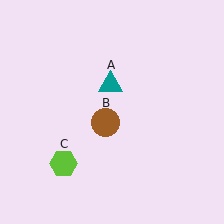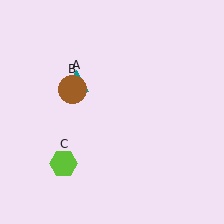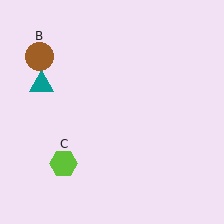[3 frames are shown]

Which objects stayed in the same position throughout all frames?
Lime hexagon (object C) remained stationary.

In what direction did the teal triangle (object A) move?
The teal triangle (object A) moved left.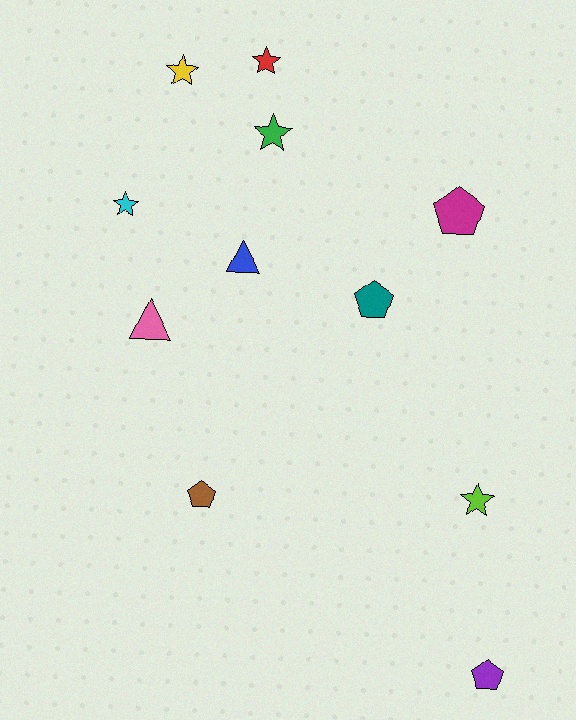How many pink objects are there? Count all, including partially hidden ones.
There is 1 pink object.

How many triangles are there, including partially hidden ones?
There are 2 triangles.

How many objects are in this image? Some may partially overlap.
There are 11 objects.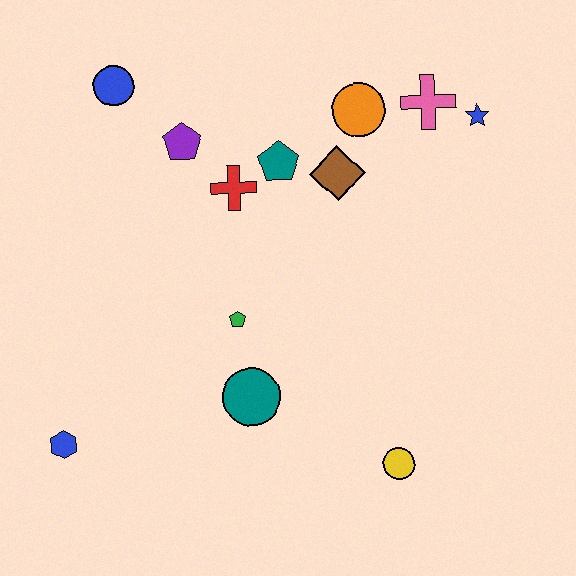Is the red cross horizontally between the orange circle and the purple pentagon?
Yes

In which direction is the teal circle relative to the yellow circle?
The teal circle is to the left of the yellow circle.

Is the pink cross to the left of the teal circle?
No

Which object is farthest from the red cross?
The yellow circle is farthest from the red cross.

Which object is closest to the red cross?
The teal pentagon is closest to the red cross.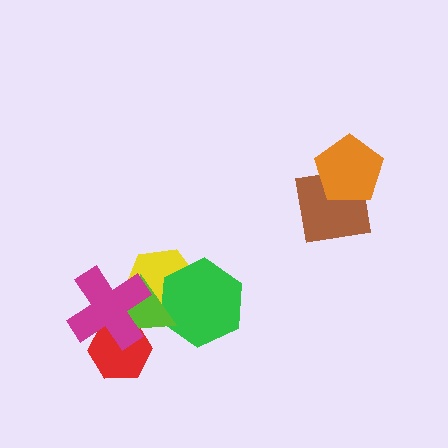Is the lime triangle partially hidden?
Yes, it is partially covered by another shape.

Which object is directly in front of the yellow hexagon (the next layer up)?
The green hexagon is directly in front of the yellow hexagon.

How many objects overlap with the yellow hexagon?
3 objects overlap with the yellow hexagon.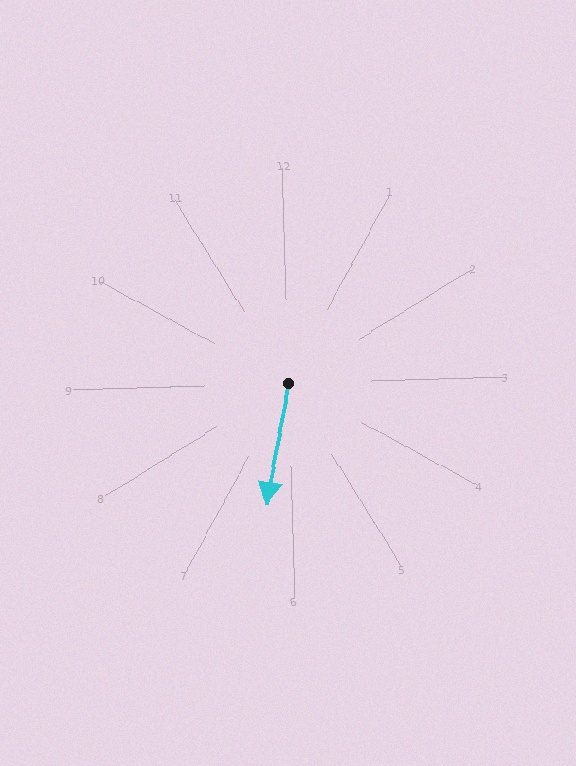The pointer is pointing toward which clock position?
Roughly 6 o'clock.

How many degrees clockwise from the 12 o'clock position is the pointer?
Approximately 192 degrees.